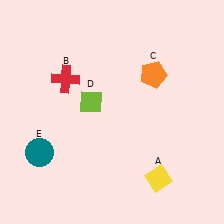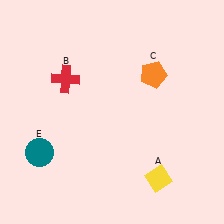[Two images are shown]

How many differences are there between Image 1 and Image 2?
There is 1 difference between the two images.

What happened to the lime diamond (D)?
The lime diamond (D) was removed in Image 2. It was in the top-left area of Image 1.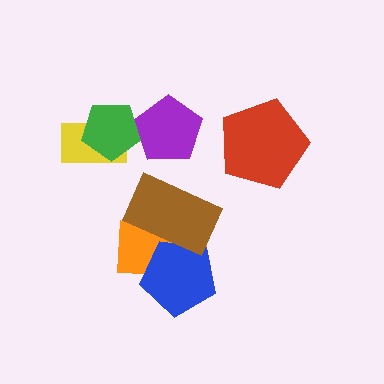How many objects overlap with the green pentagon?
2 objects overlap with the green pentagon.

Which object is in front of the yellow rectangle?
The green pentagon is in front of the yellow rectangle.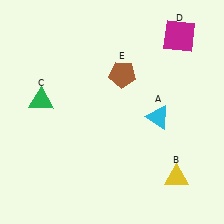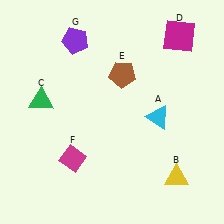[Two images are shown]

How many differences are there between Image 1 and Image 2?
There are 2 differences between the two images.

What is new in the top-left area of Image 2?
A purple pentagon (G) was added in the top-left area of Image 2.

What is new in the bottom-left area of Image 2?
A magenta diamond (F) was added in the bottom-left area of Image 2.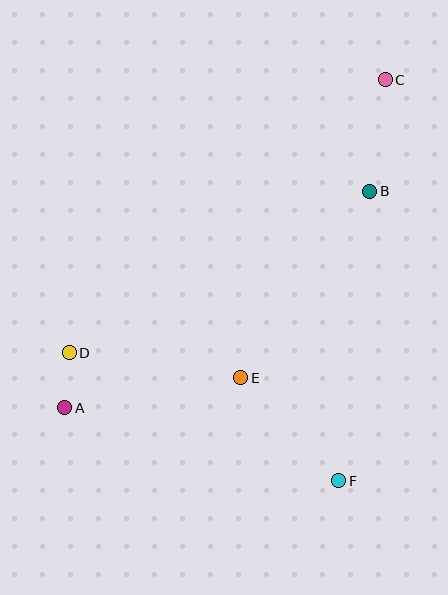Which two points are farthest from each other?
Points A and C are farthest from each other.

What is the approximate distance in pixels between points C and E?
The distance between C and E is approximately 331 pixels.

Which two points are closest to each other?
Points A and D are closest to each other.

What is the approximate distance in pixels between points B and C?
The distance between B and C is approximately 113 pixels.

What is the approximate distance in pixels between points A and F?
The distance between A and F is approximately 284 pixels.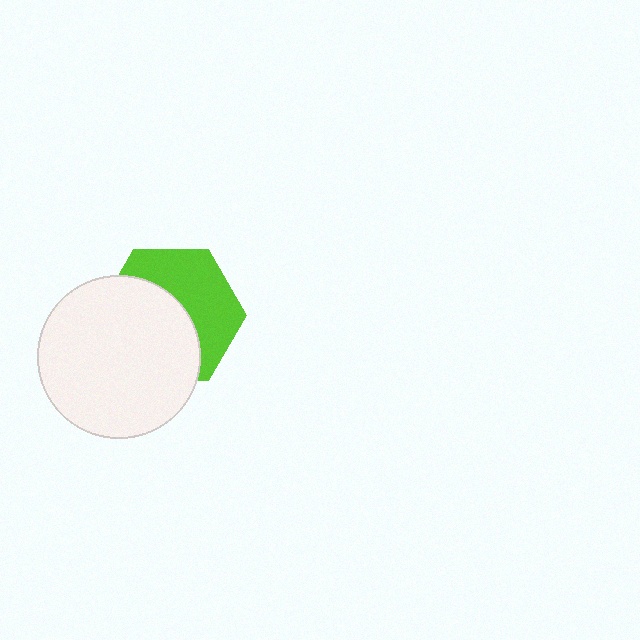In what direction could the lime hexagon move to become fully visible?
The lime hexagon could move toward the upper-right. That would shift it out from behind the white circle entirely.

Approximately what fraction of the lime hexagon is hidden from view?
Roughly 54% of the lime hexagon is hidden behind the white circle.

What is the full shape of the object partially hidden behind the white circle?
The partially hidden object is a lime hexagon.